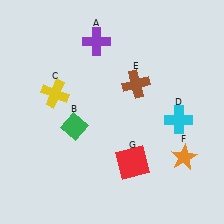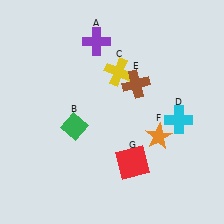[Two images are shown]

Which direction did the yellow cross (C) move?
The yellow cross (C) moved right.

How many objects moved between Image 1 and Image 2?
2 objects moved between the two images.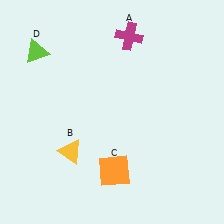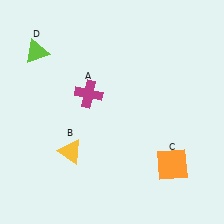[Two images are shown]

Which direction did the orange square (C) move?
The orange square (C) moved right.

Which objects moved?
The objects that moved are: the magenta cross (A), the orange square (C).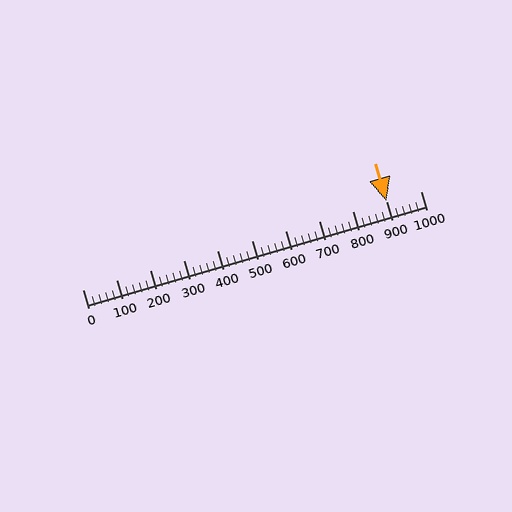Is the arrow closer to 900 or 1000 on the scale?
The arrow is closer to 900.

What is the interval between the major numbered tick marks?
The major tick marks are spaced 100 units apart.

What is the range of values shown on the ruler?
The ruler shows values from 0 to 1000.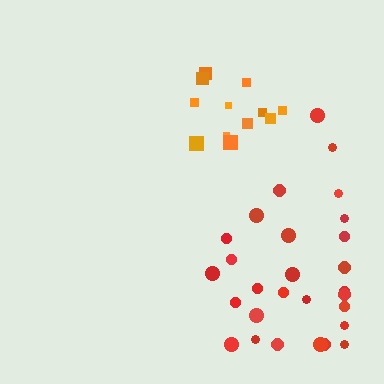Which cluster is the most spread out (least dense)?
Red.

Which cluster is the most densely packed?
Orange.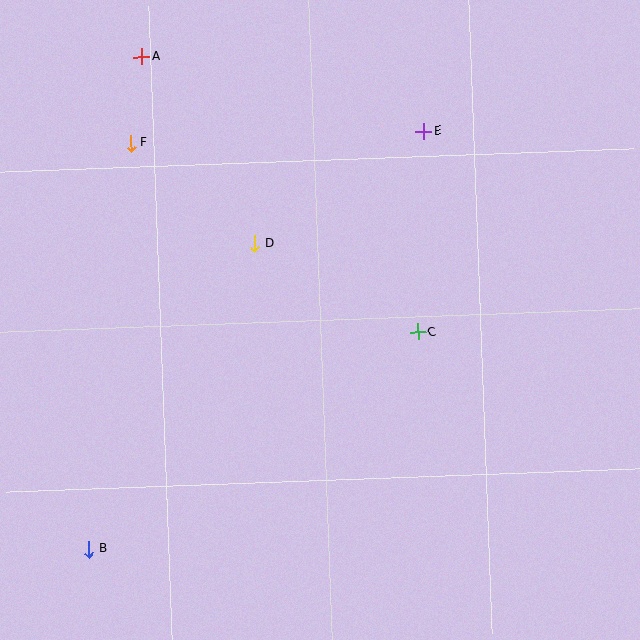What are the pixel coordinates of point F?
Point F is at (130, 143).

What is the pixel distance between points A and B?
The distance between A and B is 495 pixels.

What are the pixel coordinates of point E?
Point E is at (424, 131).